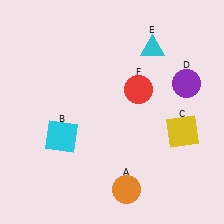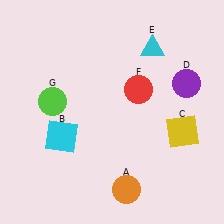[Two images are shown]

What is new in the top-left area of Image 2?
A lime circle (G) was added in the top-left area of Image 2.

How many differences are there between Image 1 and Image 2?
There is 1 difference between the two images.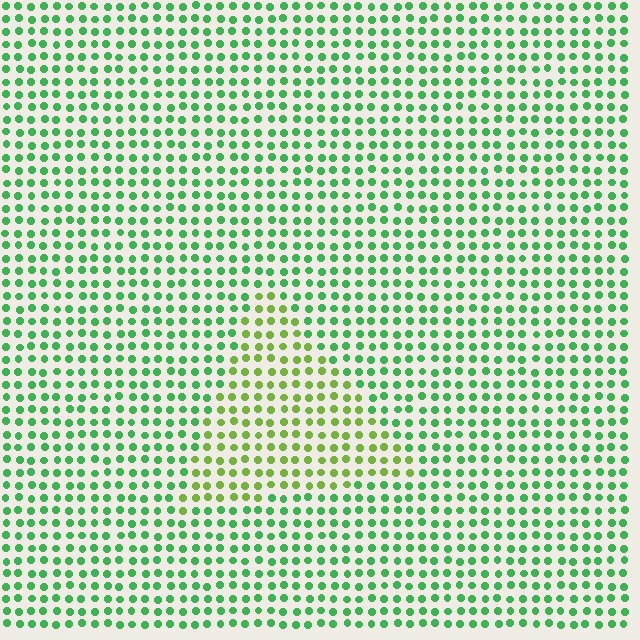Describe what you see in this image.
The image is filled with small green elements in a uniform arrangement. A triangle-shaped region is visible where the elements are tinted to a slightly different hue, forming a subtle color boundary.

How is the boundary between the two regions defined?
The boundary is defined purely by a slight shift in hue (about 39 degrees). Spacing, size, and orientation are identical on both sides.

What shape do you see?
I see a triangle.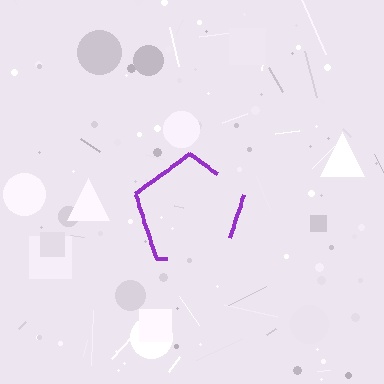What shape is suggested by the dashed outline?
The dashed outline suggests a pentagon.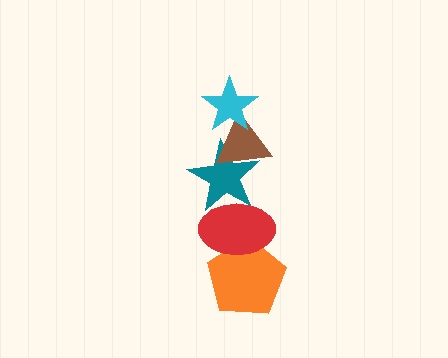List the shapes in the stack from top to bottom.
From top to bottom: the cyan star, the brown triangle, the teal star, the red ellipse, the orange pentagon.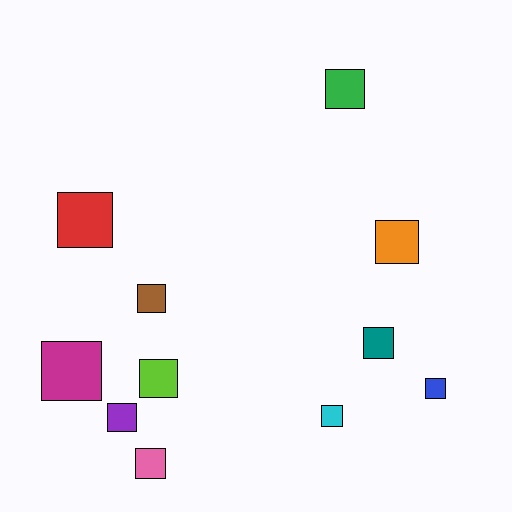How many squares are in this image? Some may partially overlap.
There are 11 squares.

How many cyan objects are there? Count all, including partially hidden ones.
There is 1 cyan object.